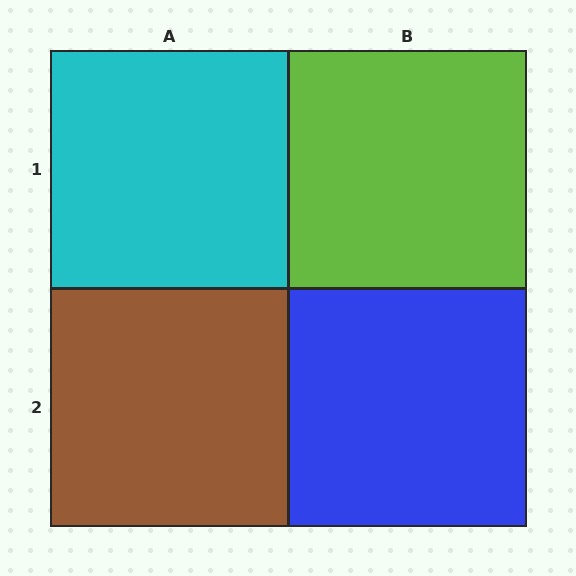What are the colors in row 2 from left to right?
Brown, blue.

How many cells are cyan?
1 cell is cyan.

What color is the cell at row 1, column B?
Lime.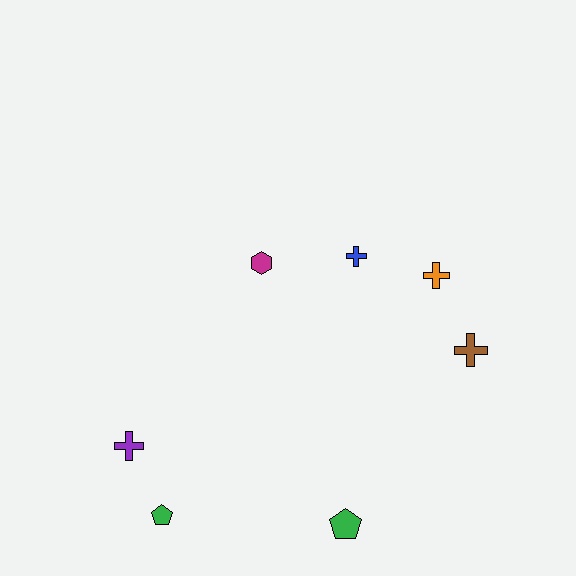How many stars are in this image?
There are no stars.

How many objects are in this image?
There are 7 objects.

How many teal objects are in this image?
There are no teal objects.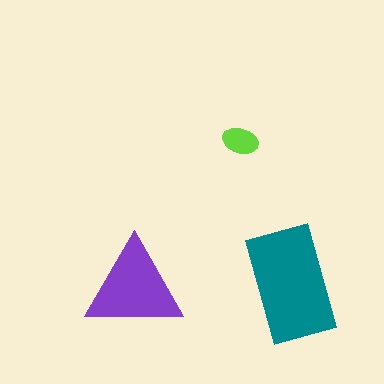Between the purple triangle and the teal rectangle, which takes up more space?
The teal rectangle.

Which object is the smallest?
The lime ellipse.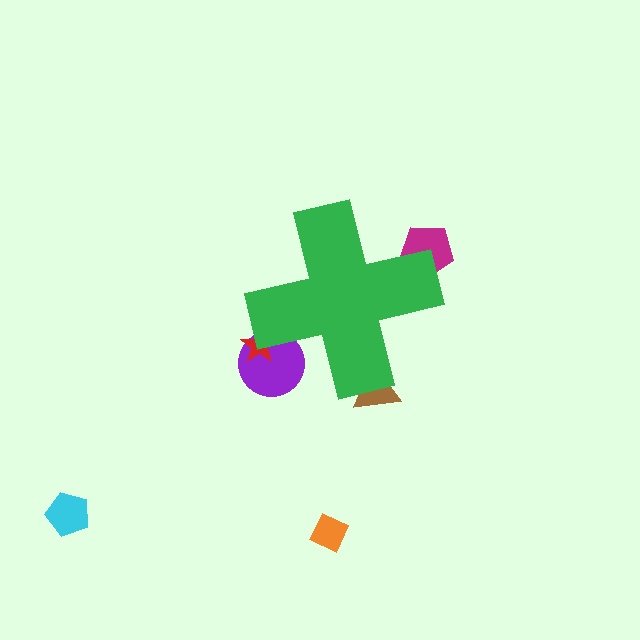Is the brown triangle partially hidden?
Yes, the brown triangle is partially hidden behind the green cross.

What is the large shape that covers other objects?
A green cross.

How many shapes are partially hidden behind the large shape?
4 shapes are partially hidden.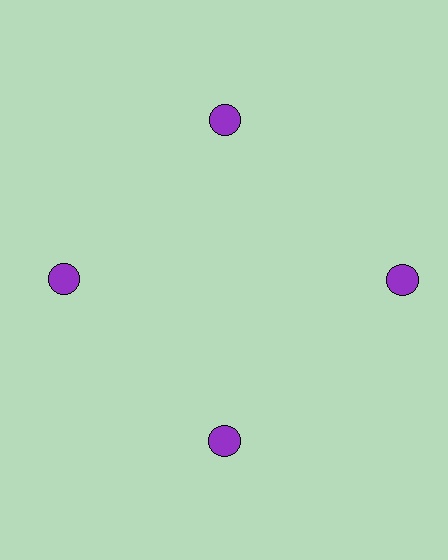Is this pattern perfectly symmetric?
No. The 4 purple circles are arranged in a ring, but one element near the 3 o'clock position is pushed outward from the center, breaking the 4-fold rotational symmetry.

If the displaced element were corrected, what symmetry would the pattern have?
It would have 4-fold rotational symmetry — the pattern would map onto itself every 90 degrees.